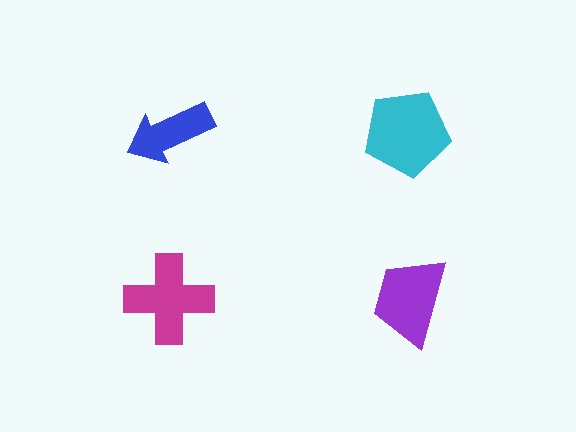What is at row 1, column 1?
A blue arrow.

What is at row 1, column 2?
A cyan pentagon.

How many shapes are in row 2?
2 shapes.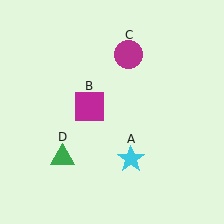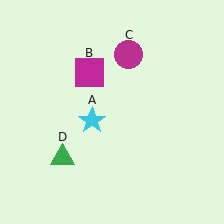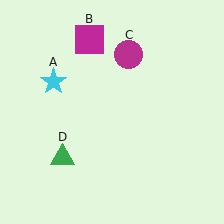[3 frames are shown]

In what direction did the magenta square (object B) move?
The magenta square (object B) moved up.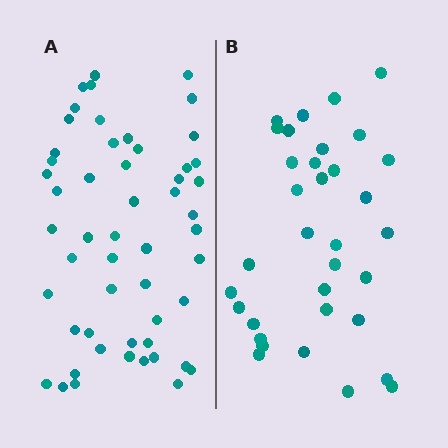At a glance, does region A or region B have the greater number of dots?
Region A (the left region) has more dots.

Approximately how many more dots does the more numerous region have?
Region A has approximately 20 more dots than region B.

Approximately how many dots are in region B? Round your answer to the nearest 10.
About 30 dots. (The exact count is 34, which rounds to 30.)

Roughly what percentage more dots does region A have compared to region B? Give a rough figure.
About 55% more.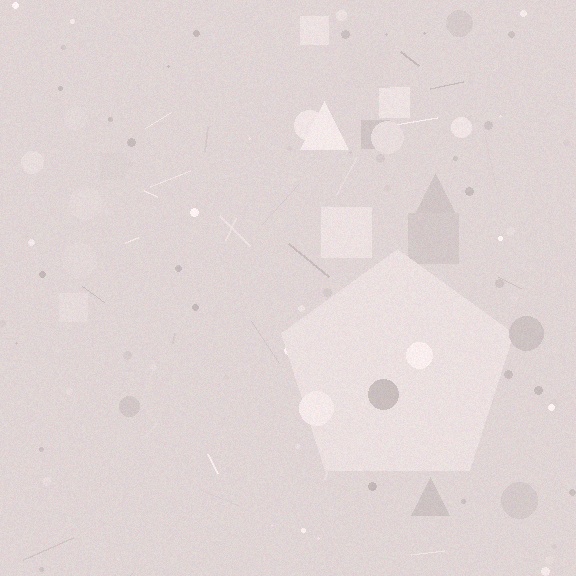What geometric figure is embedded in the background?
A pentagon is embedded in the background.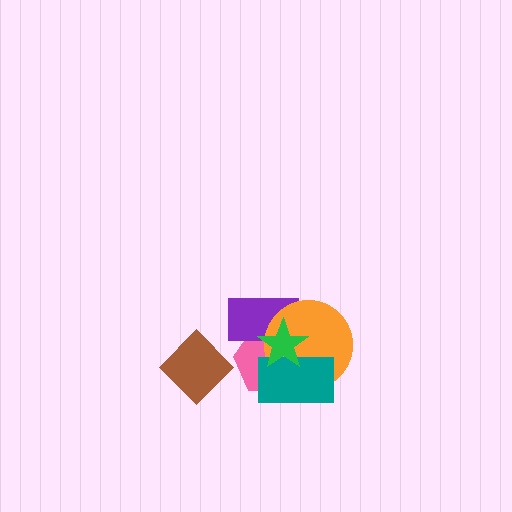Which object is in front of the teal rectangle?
The green star is in front of the teal rectangle.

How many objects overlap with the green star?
4 objects overlap with the green star.